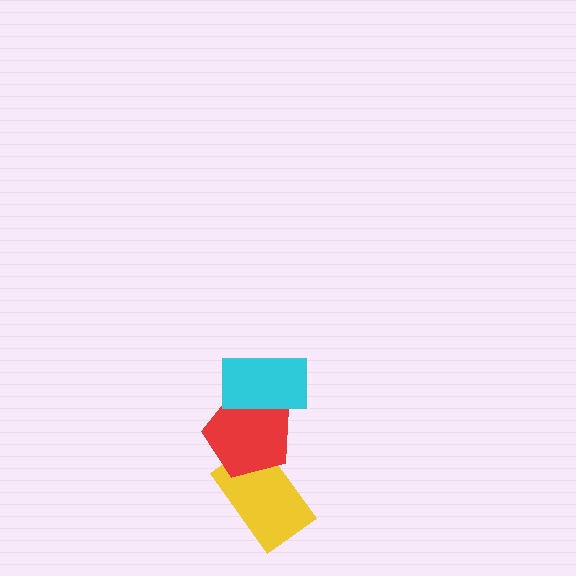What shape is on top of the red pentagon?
The cyan rectangle is on top of the red pentagon.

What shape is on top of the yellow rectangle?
The red pentagon is on top of the yellow rectangle.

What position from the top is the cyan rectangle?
The cyan rectangle is 1st from the top.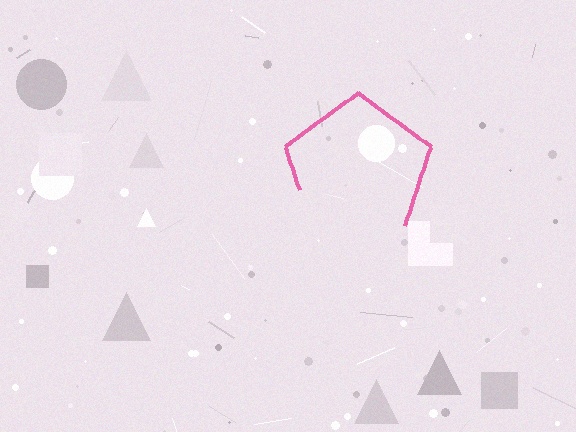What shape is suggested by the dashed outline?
The dashed outline suggests a pentagon.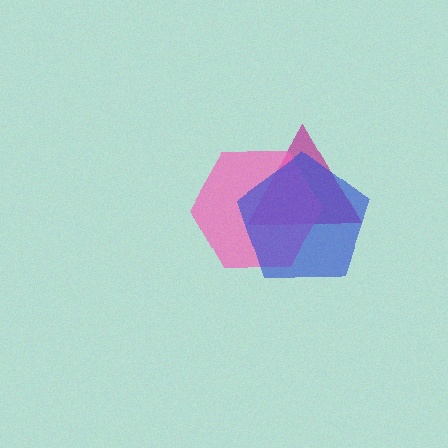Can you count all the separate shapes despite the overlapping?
Yes, there are 3 separate shapes.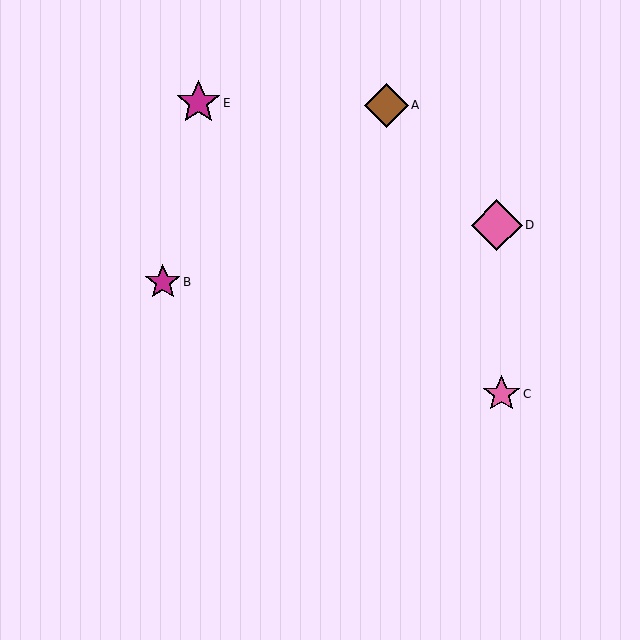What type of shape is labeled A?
Shape A is a brown diamond.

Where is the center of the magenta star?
The center of the magenta star is at (163, 282).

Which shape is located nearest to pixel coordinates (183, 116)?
The magenta star (labeled E) at (198, 103) is nearest to that location.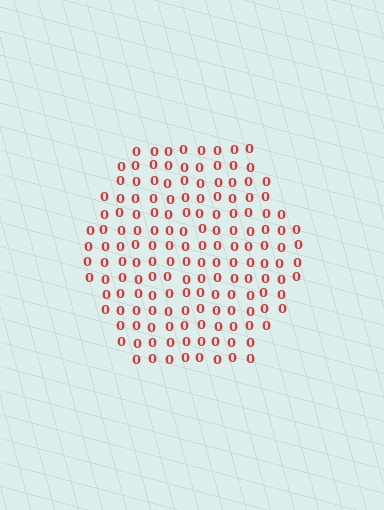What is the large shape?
The large shape is a hexagon.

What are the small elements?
The small elements are digit 0's.